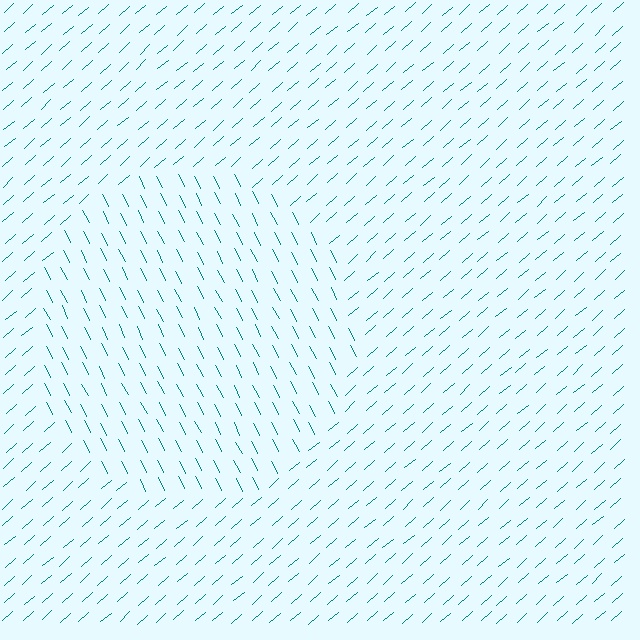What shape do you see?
I see a circle.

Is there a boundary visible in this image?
Yes, there is a texture boundary formed by a change in line orientation.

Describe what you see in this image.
The image is filled with small teal line segments. A circle region in the image has lines oriented differently from the surrounding lines, creating a visible texture boundary.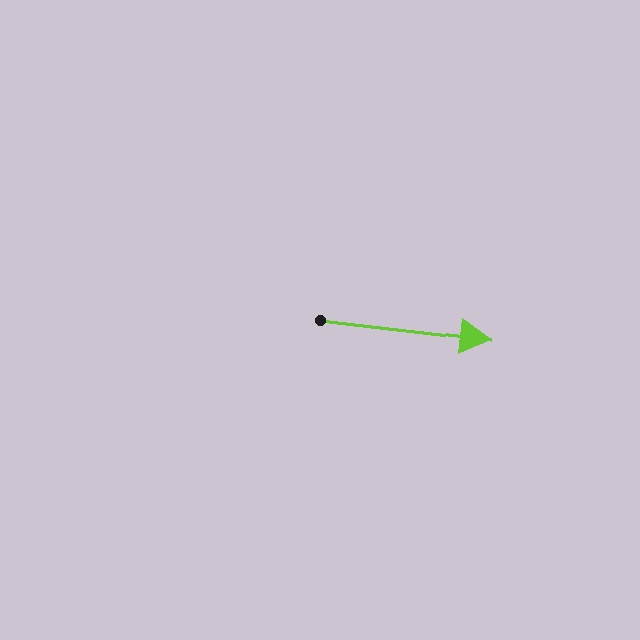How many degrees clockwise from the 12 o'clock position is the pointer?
Approximately 97 degrees.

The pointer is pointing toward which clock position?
Roughly 3 o'clock.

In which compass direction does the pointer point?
East.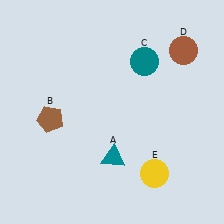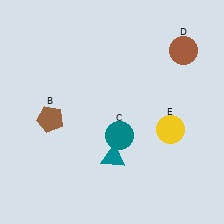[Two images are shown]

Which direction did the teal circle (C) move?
The teal circle (C) moved down.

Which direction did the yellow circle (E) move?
The yellow circle (E) moved up.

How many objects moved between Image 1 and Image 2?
2 objects moved between the two images.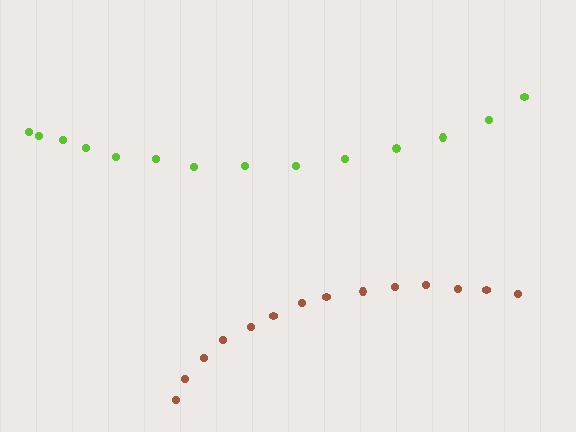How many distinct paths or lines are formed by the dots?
There are 2 distinct paths.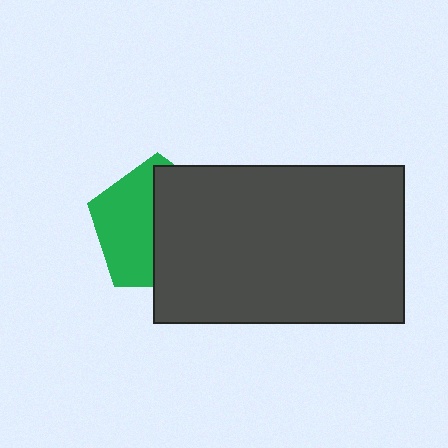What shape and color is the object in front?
The object in front is a dark gray rectangle.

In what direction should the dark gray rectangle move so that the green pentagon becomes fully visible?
The dark gray rectangle should move right. That is the shortest direction to clear the overlap and leave the green pentagon fully visible.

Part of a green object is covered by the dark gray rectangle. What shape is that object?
It is a pentagon.